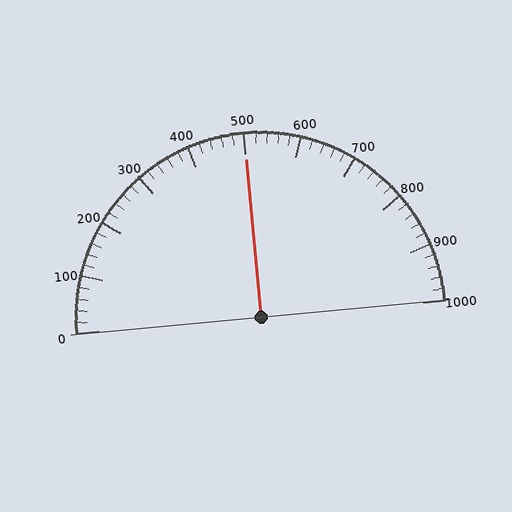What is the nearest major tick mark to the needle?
The nearest major tick mark is 500.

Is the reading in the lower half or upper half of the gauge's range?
The reading is in the upper half of the range (0 to 1000).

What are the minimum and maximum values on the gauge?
The gauge ranges from 0 to 1000.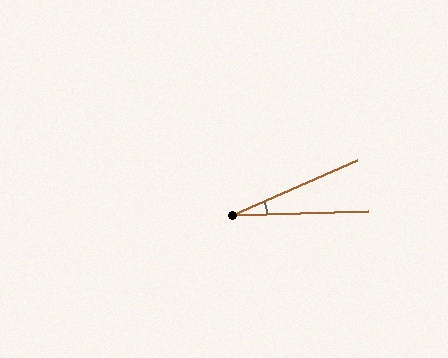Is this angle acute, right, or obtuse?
It is acute.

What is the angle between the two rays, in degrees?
Approximately 22 degrees.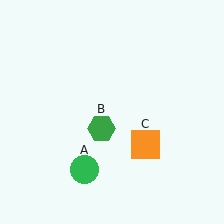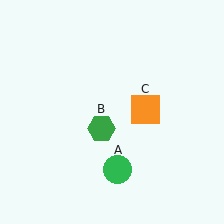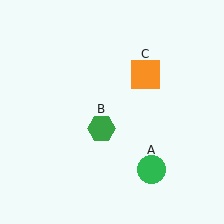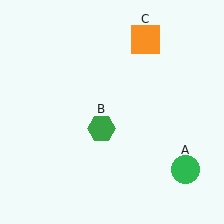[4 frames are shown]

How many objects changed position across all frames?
2 objects changed position: green circle (object A), orange square (object C).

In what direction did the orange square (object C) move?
The orange square (object C) moved up.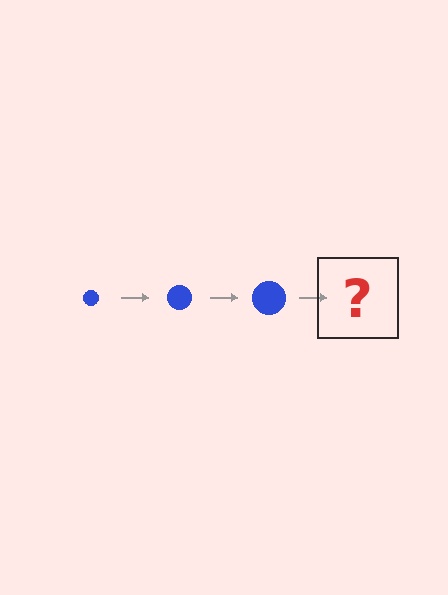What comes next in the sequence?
The next element should be a blue circle, larger than the previous one.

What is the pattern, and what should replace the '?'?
The pattern is that the circle gets progressively larger each step. The '?' should be a blue circle, larger than the previous one.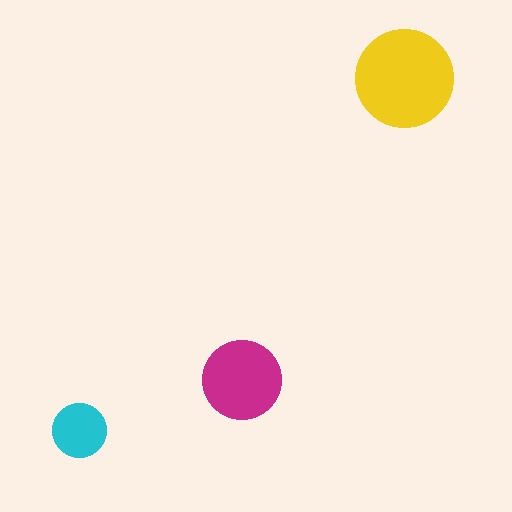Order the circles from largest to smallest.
the yellow one, the magenta one, the cyan one.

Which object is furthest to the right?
The yellow circle is rightmost.